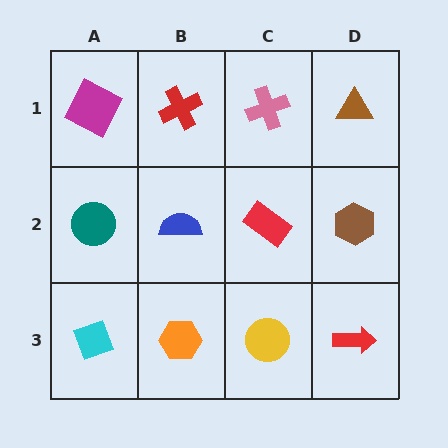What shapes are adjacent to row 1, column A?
A teal circle (row 2, column A), a red cross (row 1, column B).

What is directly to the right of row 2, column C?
A brown hexagon.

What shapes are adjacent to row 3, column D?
A brown hexagon (row 2, column D), a yellow circle (row 3, column C).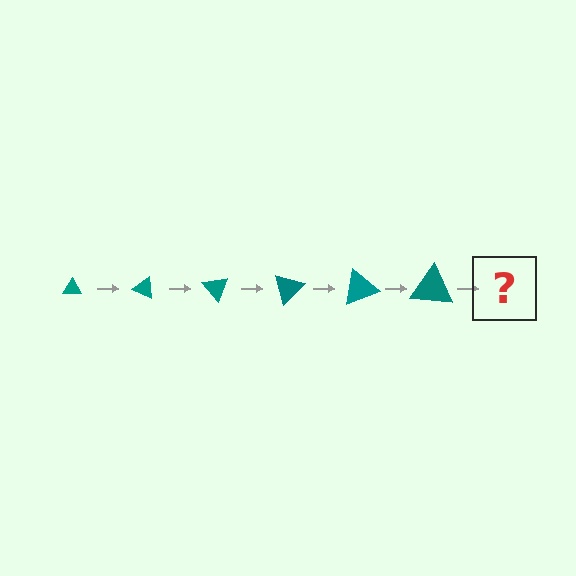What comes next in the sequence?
The next element should be a triangle, larger than the previous one and rotated 150 degrees from the start.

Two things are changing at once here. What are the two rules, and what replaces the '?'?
The two rules are that the triangle grows larger each step and it rotates 25 degrees each step. The '?' should be a triangle, larger than the previous one and rotated 150 degrees from the start.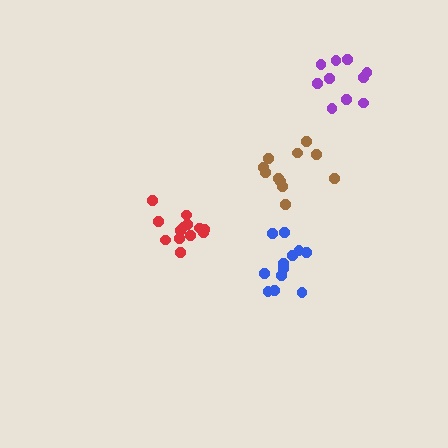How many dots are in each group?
Group 1: 13 dots, Group 2: 10 dots, Group 3: 12 dots, Group 4: 11 dots (46 total).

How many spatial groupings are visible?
There are 4 spatial groupings.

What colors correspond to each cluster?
The clusters are colored: red, purple, blue, brown.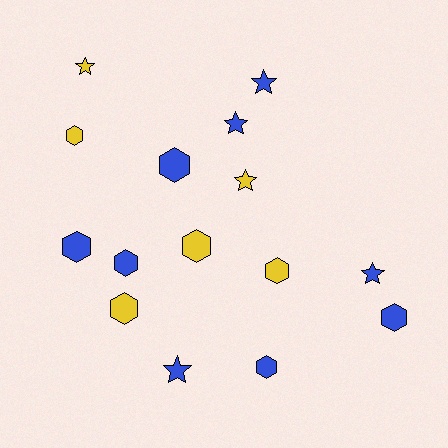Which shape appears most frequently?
Hexagon, with 9 objects.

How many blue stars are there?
There are 4 blue stars.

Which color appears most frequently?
Blue, with 9 objects.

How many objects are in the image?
There are 15 objects.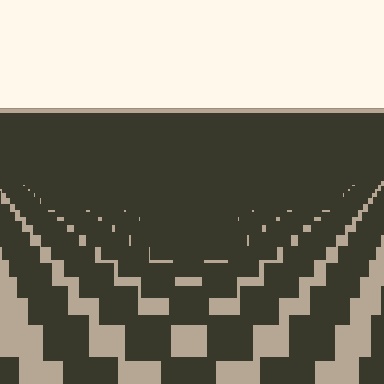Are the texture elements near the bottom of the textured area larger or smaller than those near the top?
Larger. Near the bottom, elements are closer to the viewer and appear at a bigger on-screen size.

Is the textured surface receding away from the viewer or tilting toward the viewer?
The surface is receding away from the viewer. Texture elements get smaller and denser toward the top.